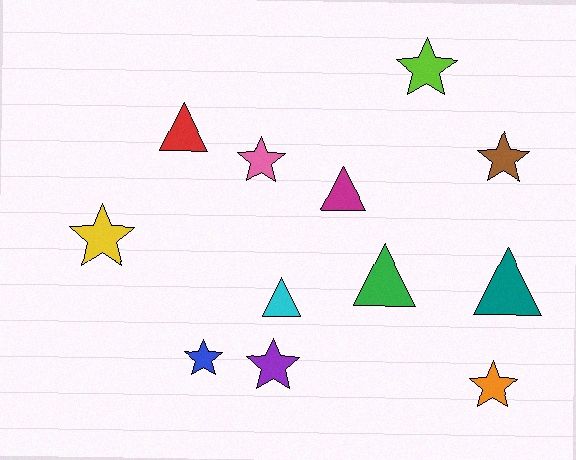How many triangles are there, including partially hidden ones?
There are 5 triangles.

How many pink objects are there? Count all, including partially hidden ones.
There is 1 pink object.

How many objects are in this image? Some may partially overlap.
There are 12 objects.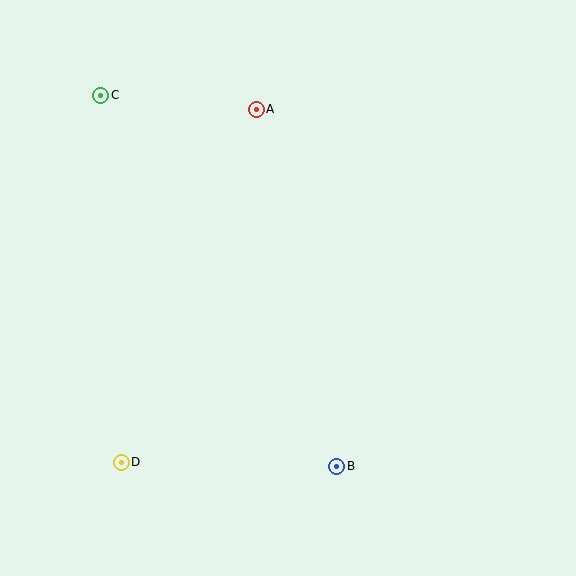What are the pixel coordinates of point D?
Point D is at (121, 462).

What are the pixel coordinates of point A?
Point A is at (256, 109).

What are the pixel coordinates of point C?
Point C is at (101, 95).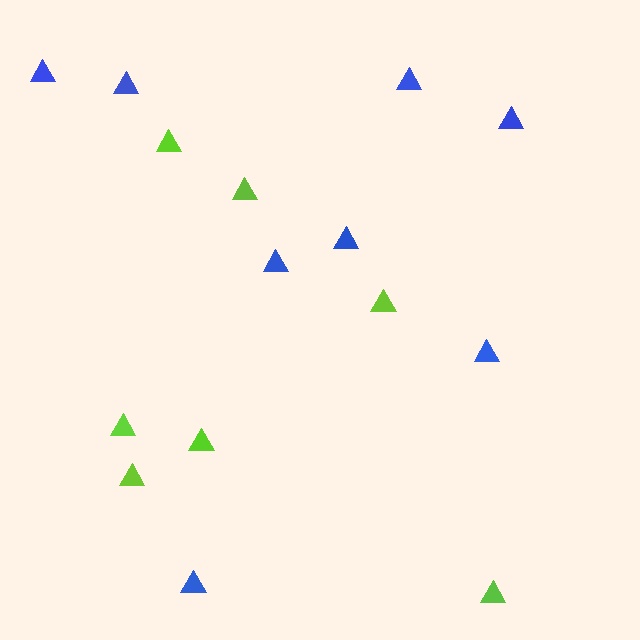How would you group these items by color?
There are 2 groups: one group of lime triangles (7) and one group of blue triangles (8).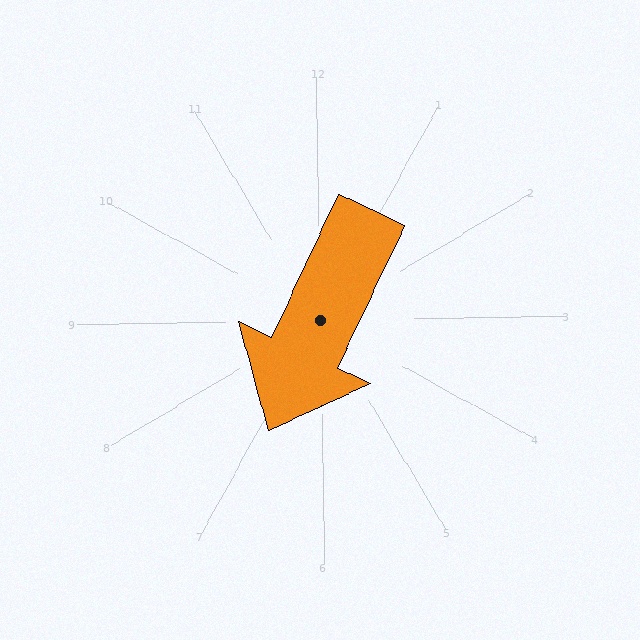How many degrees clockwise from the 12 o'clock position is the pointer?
Approximately 206 degrees.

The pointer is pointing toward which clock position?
Roughly 7 o'clock.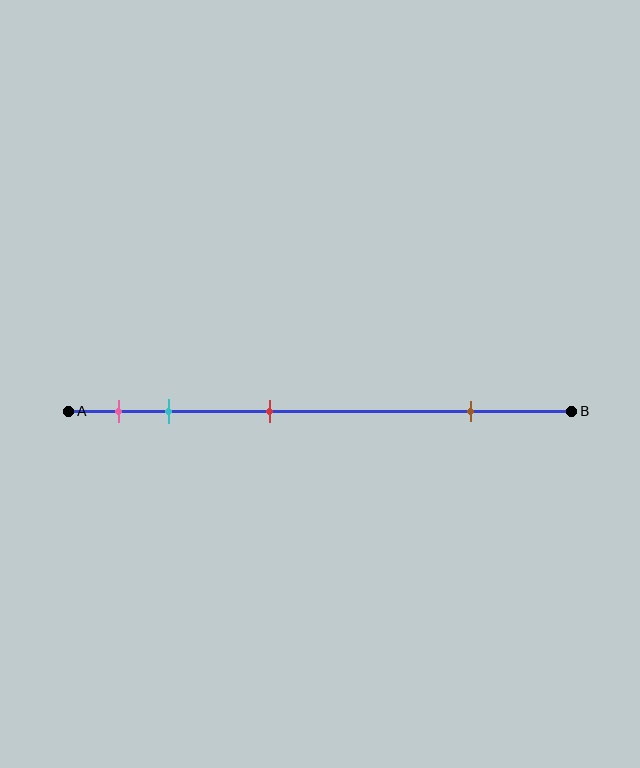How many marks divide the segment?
There are 4 marks dividing the segment.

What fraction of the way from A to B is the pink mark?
The pink mark is approximately 10% (0.1) of the way from A to B.